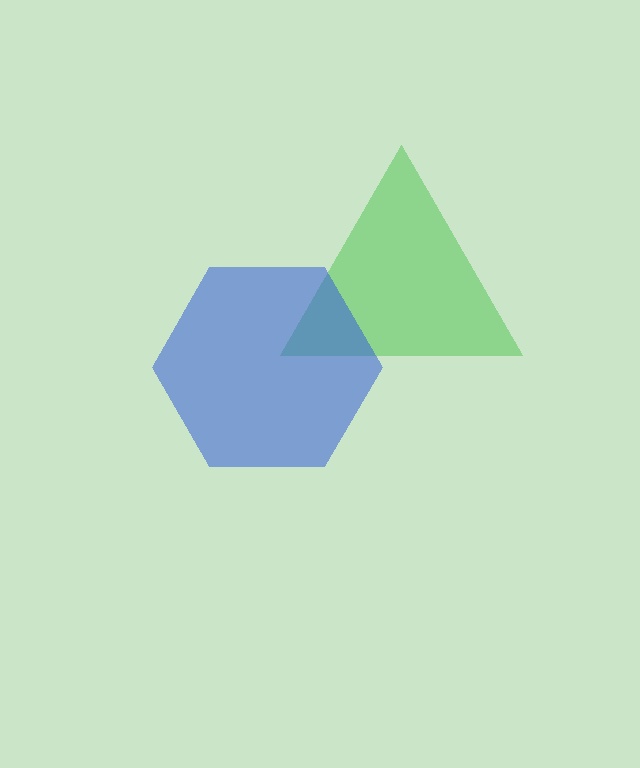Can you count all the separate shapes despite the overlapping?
Yes, there are 2 separate shapes.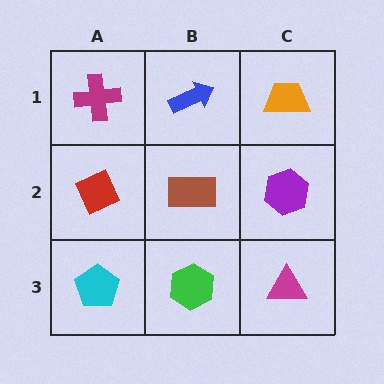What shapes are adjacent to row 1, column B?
A brown rectangle (row 2, column B), a magenta cross (row 1, column A), an orange trapezoid (row 1, column C).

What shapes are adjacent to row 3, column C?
A purple hexagon (row 2, column C), a green hexagon (row 3, column B).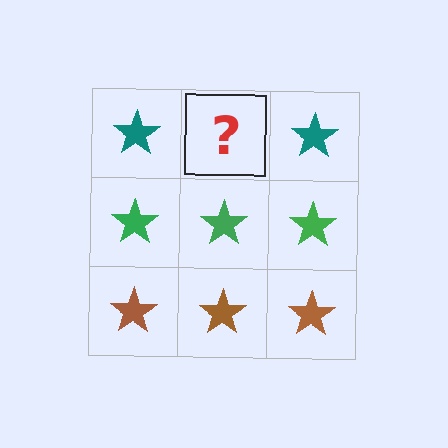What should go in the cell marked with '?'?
The missing cell should contain a teal star.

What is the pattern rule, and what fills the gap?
The rule is that each row has a consistent color. The gap should be filled with a teal star.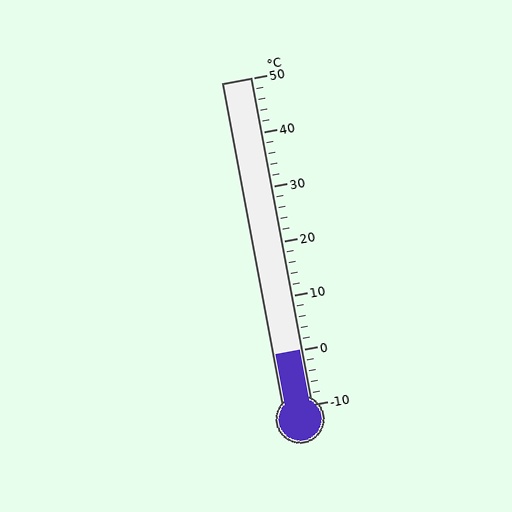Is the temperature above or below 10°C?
The temperature is below 10°C.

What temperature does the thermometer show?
The thermometer shows approximately 0°C.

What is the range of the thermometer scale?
The thermometer scale ranges from -10°C to 50°C.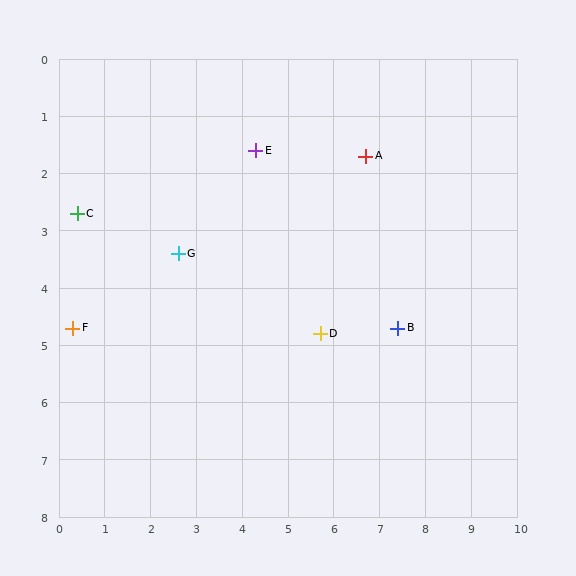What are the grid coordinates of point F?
Point F is at approximately (0.3, 4.7).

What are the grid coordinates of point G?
Point G is at approximately (2.6, 3.4).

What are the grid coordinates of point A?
Point A is at approximately (6.7, 1.7).